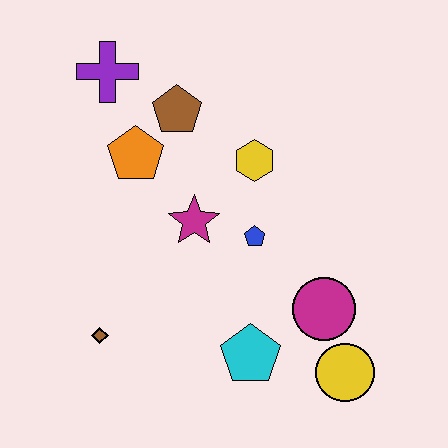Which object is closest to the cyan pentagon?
The magenta circle is closest to the cyan pentagon.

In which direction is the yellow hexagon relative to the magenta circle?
The yellow hexagon is above the magenta circle.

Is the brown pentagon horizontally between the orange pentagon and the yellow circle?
Yes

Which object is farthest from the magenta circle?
The purple cross is farthest from the magenta circle.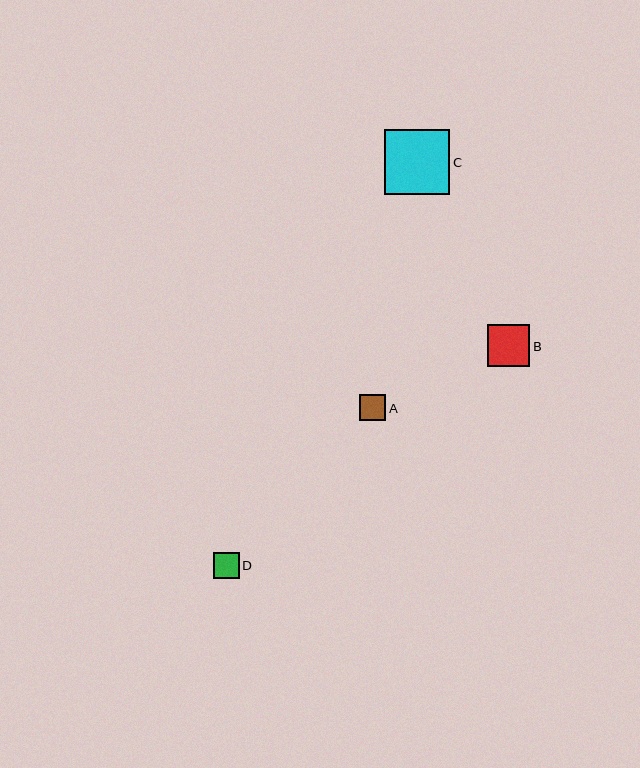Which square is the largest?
Square C is the largest with a size of approximately 66 pixels.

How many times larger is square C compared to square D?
Square C is approximately 2.5 times the size of square D.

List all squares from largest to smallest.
From largest to smallest: C, B, A, D.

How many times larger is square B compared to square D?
Square B is approximately 1.6 times the size of square D.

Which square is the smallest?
Square D is the smallest with a size of approximately 26 pixels.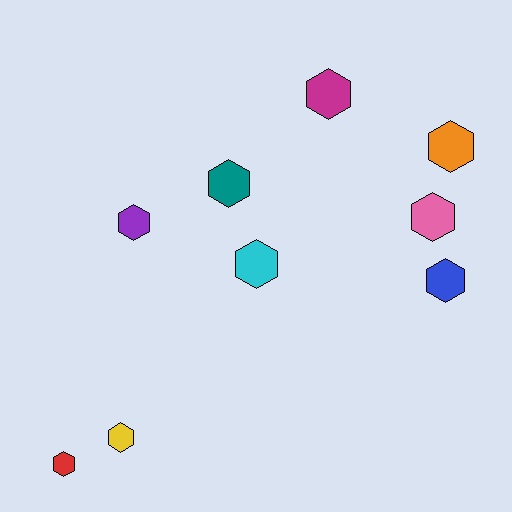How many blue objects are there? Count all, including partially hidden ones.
There is 1 blue object.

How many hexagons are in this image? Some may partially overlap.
There are 9 hexagons.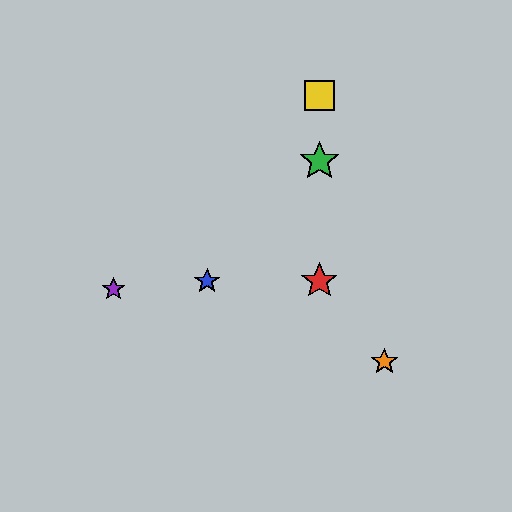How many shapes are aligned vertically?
3 shapes (the red star, the green star, the yellow square) are aligned vertically.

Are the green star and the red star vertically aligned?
Yes, both are at x≈319.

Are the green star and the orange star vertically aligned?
No, the green star is at x≈319 and the orange star is at x≈384.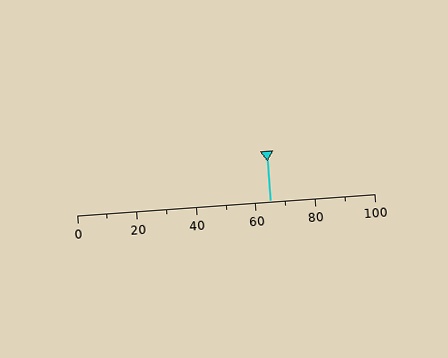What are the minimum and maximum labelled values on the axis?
The axis runs from 0 to 100.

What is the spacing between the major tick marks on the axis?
The major ticks are spaced 20 apart.